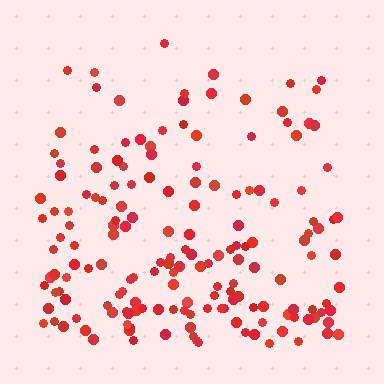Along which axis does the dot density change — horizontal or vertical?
Vertical.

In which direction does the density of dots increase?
From top to bottom, with the bottom side densest.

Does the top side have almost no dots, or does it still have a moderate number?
Still a moderate number, just noticeably fewer than the bottom.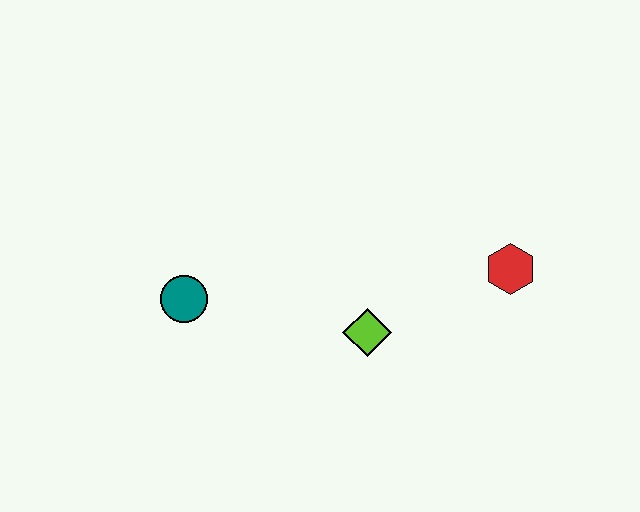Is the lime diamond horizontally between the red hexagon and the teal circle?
Yes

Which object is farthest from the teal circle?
The red hexagon is farthest from the teal circle.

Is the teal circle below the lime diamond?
No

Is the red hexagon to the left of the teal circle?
No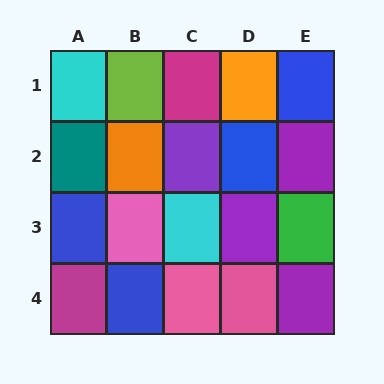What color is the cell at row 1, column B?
Lime.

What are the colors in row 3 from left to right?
Blue, pink, cyan, purple, green.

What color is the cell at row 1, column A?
Cyan.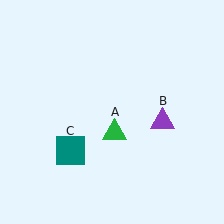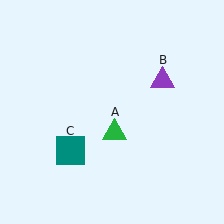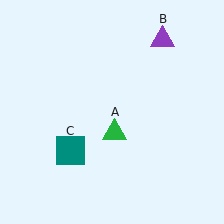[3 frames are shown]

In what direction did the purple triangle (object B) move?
The purple triangle (object B) moved up.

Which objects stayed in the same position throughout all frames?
Green triangle (object A) and teal square (object C) remained stationary.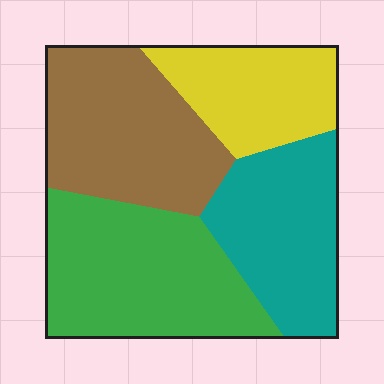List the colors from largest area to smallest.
From largest to smallest: green, brown, teal, yellow.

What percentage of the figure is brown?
Brown takes up about one quarter (1/4) of the figure.